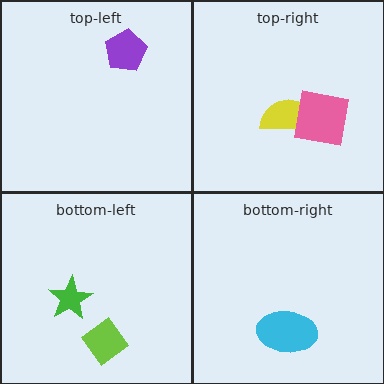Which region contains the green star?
The bottom-left region.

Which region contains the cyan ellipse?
The bottom-right region.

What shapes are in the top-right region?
The yellow semicircle, the pink square.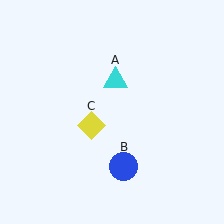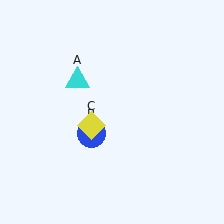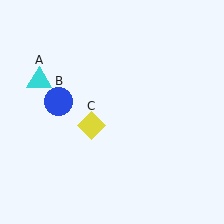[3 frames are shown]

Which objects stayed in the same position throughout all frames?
Yellow diamond (object C) remained stationary.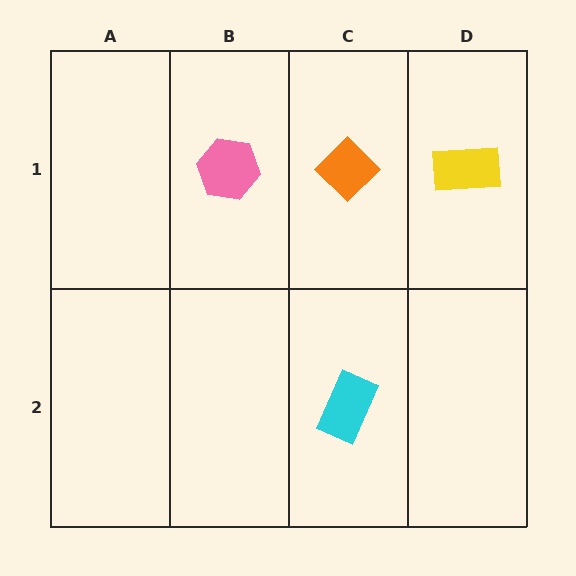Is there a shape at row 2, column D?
No, that cell is empty.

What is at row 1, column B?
A pink hexagon.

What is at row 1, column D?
A yellow rectangle.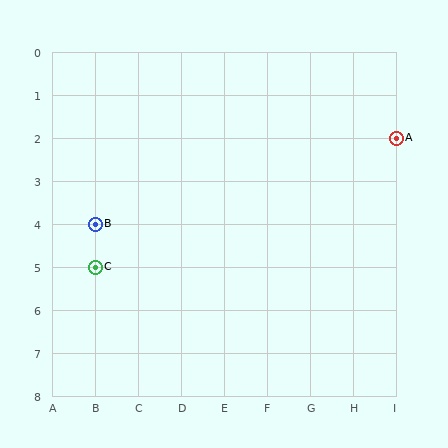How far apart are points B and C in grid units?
Points B and C are 1 row apart.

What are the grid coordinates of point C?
Point C is at grid coordinates (B, 5).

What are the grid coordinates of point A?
Point A is at grid coordinates (I, 2).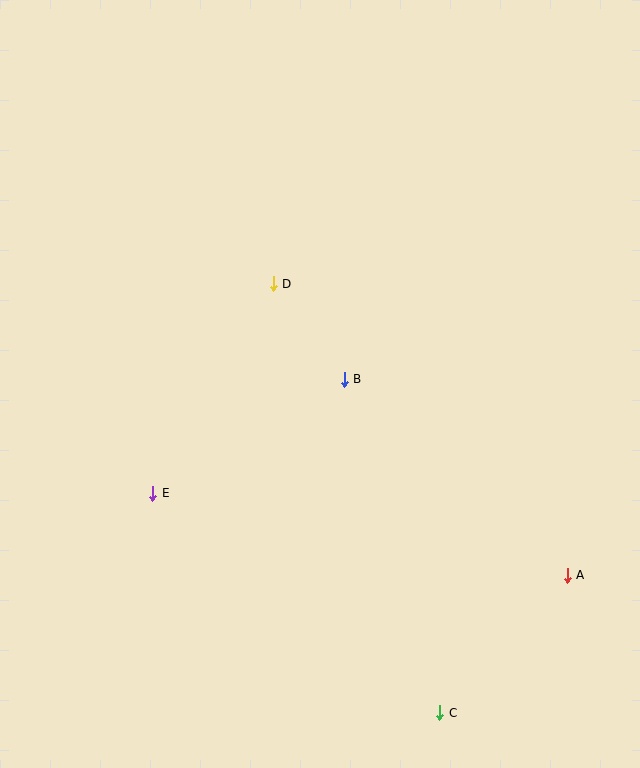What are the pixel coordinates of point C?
Point C is at (440, 713).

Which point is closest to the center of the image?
Point B at (344, 379) is closest to the center.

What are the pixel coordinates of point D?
Point D is at (273, 284).